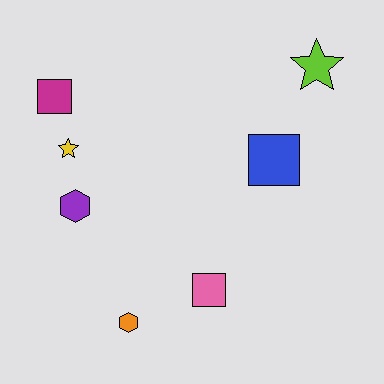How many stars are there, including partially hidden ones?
There are 2 stars.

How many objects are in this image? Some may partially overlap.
There are 7 objects.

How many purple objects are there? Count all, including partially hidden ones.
There is 1 purple object.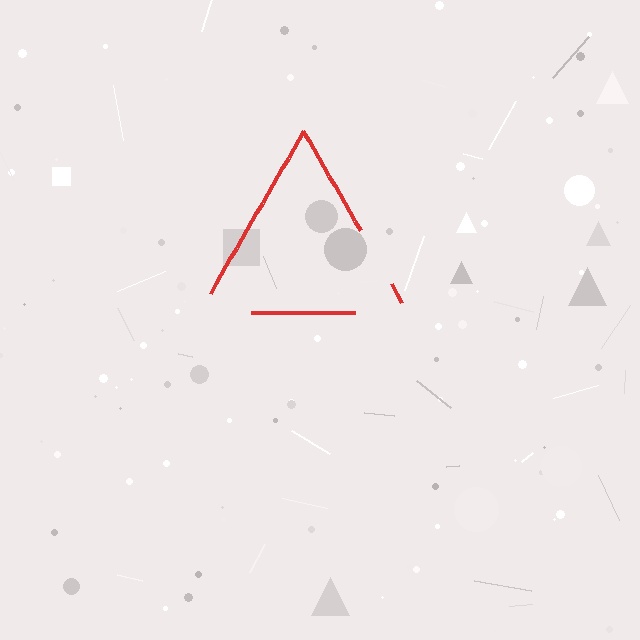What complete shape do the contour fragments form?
The contour fragments form a triangle.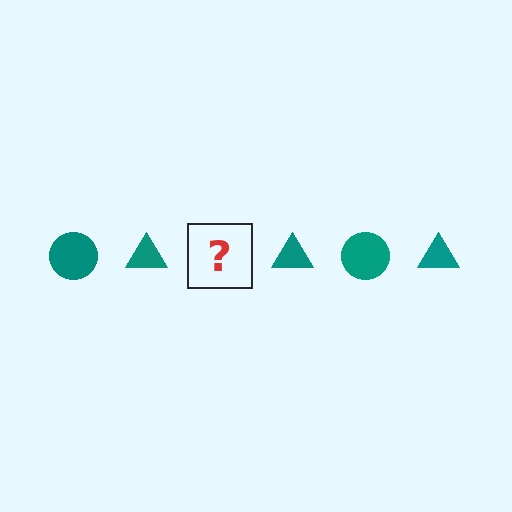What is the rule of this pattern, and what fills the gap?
The rule is that the pattern cycles through circle, triangle shapes in teal. The gap should be filled with a teal circle.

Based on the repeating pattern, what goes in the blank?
The blank should be a teal circle.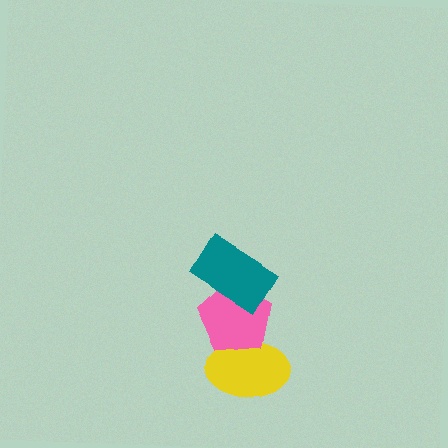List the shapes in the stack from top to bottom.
From top to bottom: the teal rectangle, the pink pentagon, the yellow ellipse.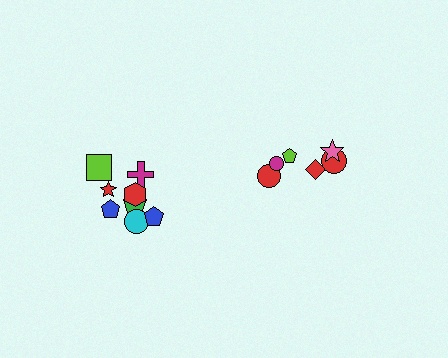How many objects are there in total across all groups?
There are 14 objects.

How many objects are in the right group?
There are 6 objects.